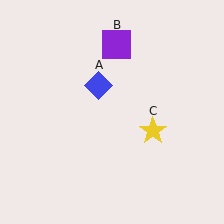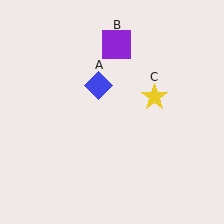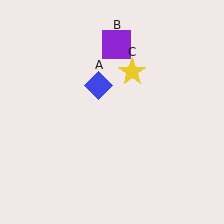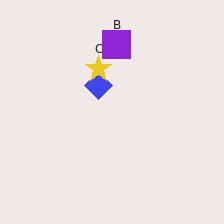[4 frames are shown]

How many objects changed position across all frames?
1 object changed position: yellow star (object C).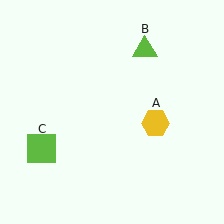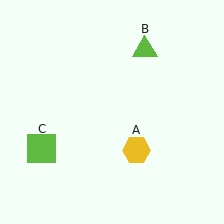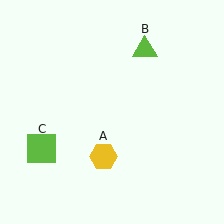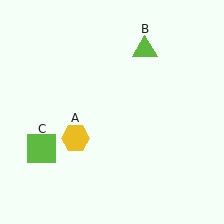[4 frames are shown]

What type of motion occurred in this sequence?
The yellow hexagon (object A) rotated clockwise around the center of the scene.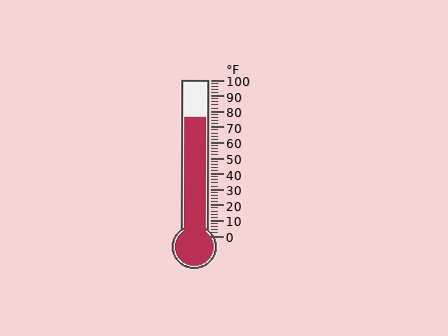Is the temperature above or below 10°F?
The temperature is above 10°F.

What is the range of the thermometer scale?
The thermometer scale ranges from 0°F to 100°F.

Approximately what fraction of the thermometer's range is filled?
The thermometer is filled to approximately 75% of its range.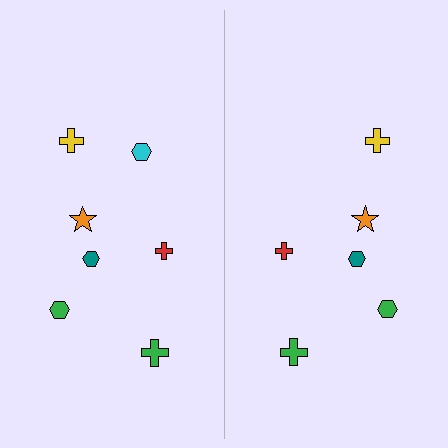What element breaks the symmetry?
A cyan hexagon is missing from the right side.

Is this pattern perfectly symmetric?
No, the pattern is not perfectly symmetric. A cyan hexagon is missing from the right side.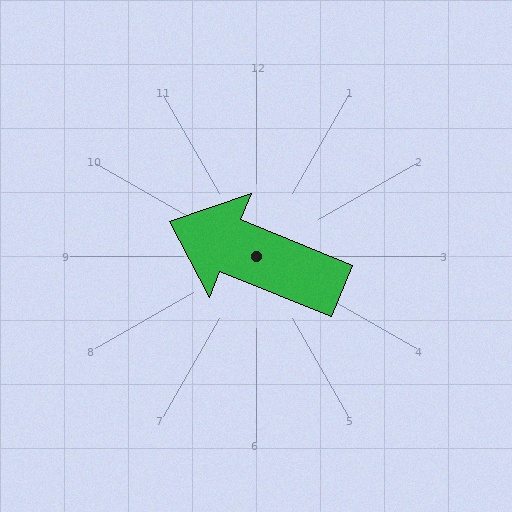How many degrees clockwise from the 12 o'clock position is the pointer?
Approximately 292 degrees.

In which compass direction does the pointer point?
West.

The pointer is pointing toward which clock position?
Roughly 10 o'clock.